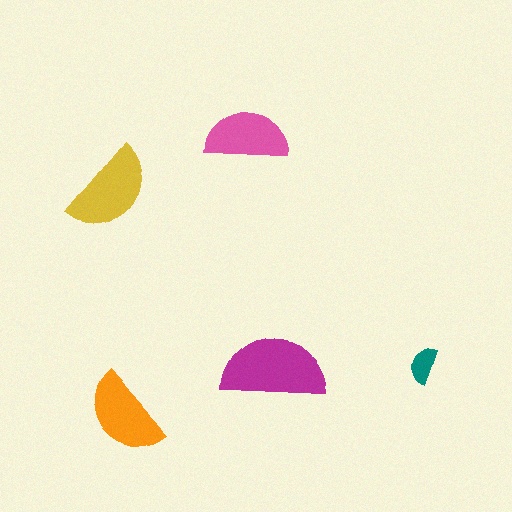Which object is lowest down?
The orange semicircle is bottommost.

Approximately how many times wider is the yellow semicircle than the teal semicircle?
About 2.5 times wider.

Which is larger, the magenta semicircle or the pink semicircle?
The magenta one.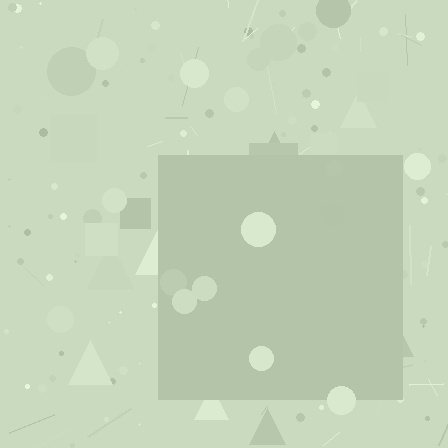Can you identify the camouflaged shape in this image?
The camouflaged shape is a square.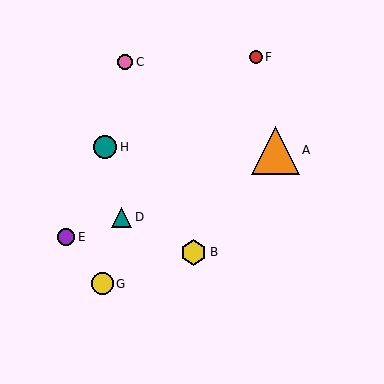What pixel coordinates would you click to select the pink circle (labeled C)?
Click at (125, 62) to select the pink circle C.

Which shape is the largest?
The orange triangle (labeled A) is the largest.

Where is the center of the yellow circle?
The center of the yellow circle is at (102, 284).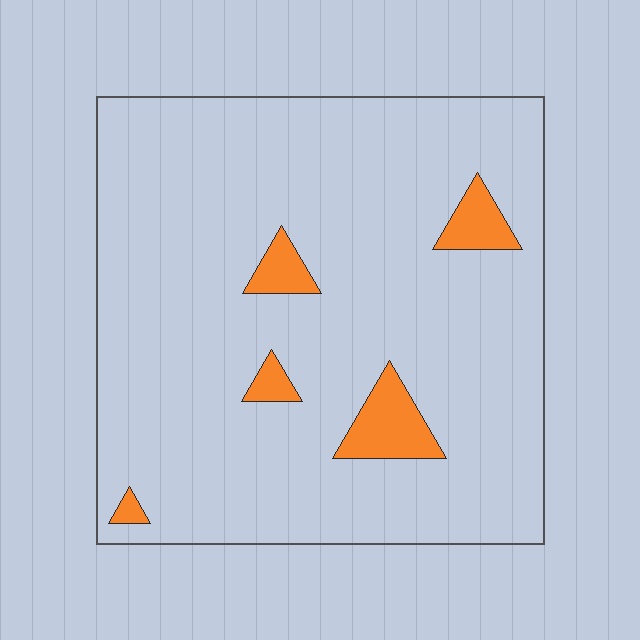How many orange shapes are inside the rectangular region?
5.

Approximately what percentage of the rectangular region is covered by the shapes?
Approximately 5%.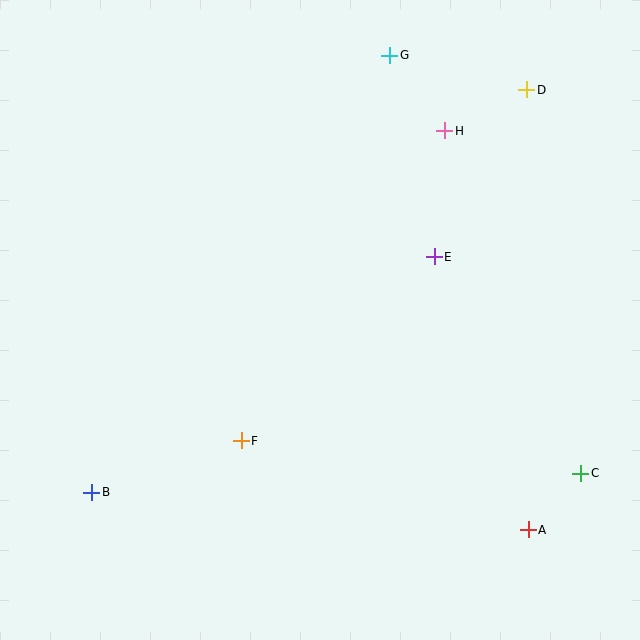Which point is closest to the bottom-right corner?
Point A is closest to the bottom-right corner.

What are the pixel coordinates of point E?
Point E is at (434, 257).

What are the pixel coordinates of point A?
Point A is at (528, 530).